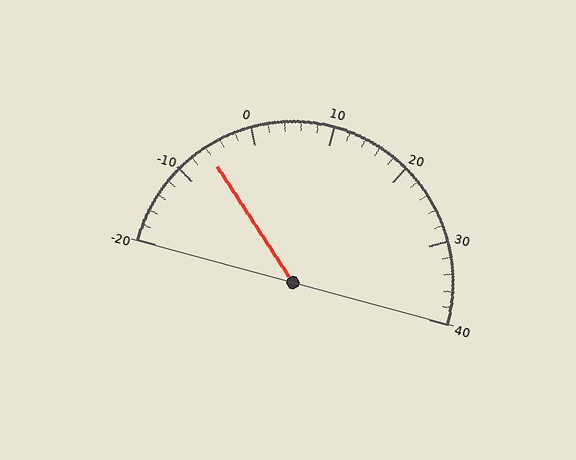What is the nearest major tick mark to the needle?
The nearest major tick mark is -10.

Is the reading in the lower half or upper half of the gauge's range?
The reading is in the lower half of the range (-20 to 40).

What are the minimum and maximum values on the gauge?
The gauge ranges from -20 to 40.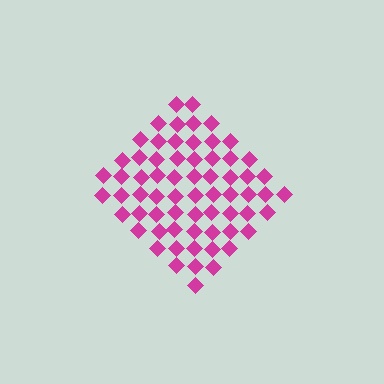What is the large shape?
The large shape is a diamond.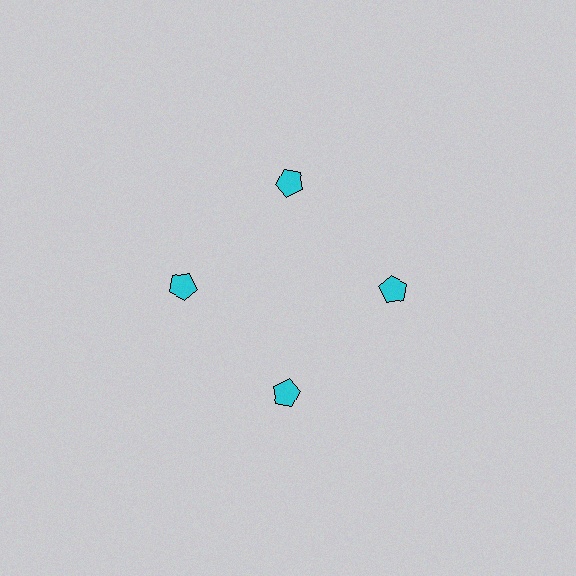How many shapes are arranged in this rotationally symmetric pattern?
There are 4 shapes, arranged in 4 groups of 1.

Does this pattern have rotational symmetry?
Yes, this pattern has 4-fold rotational symmetry. It looks the same after rotating 90 degrees around the center.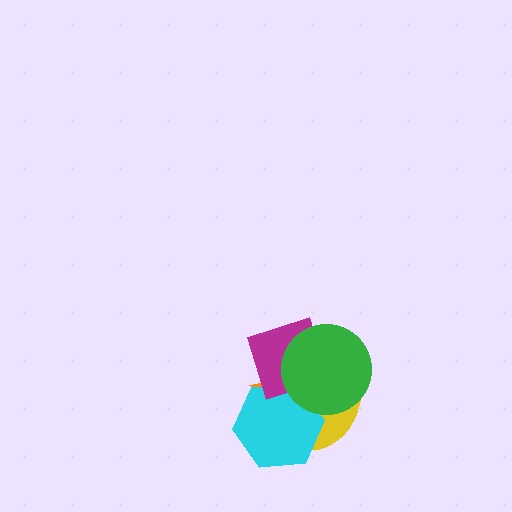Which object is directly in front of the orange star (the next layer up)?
The yellow ellipse is directly in front of the orange star.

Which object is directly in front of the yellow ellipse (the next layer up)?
The cyan hexagon is directly in front of the yellow ellipse.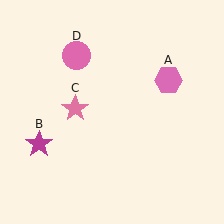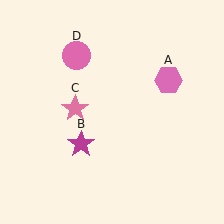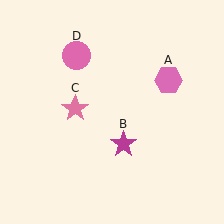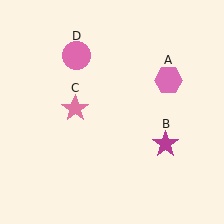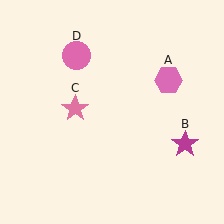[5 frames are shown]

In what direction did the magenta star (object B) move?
The magenta star (object B) moved right.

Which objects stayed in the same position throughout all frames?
Pink hexagon (object A) and pink star (object C) and pink circle (object D) remained stationary.